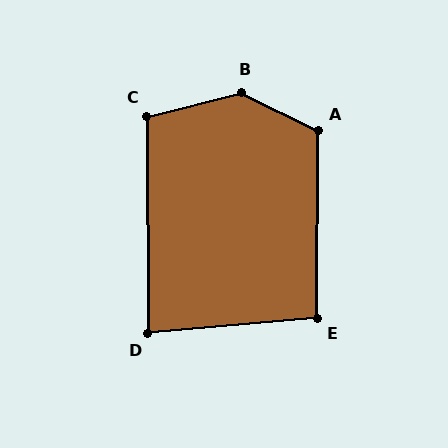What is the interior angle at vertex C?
Approximately 104 degrees (obtuse).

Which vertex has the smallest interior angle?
D, at approximately 85 degrees.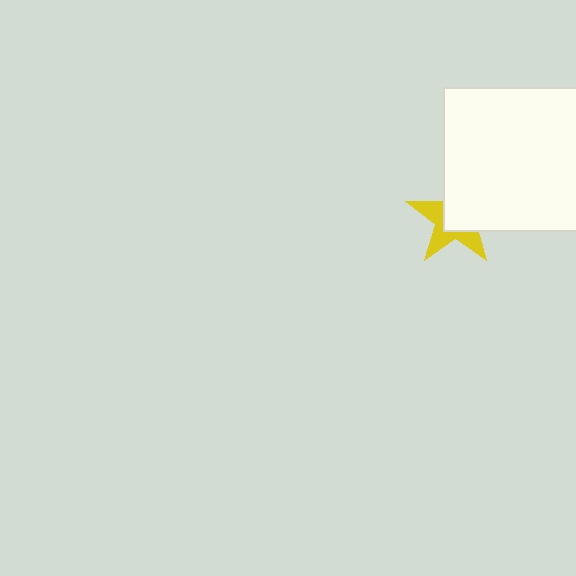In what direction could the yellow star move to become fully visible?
The yellow star could move toward the lower-left. That would shift it out from behind the white square entirely.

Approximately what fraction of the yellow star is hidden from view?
Roughly 55% of the yellow star is hidden behind the white square.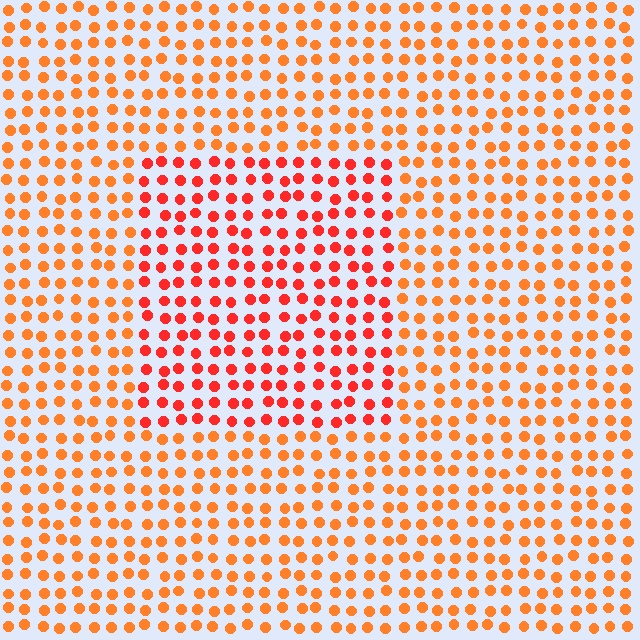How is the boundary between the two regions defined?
The boundary is defined purely by a slight shift in hue (about 25 degrees). Spacing, size, and orientation are identical on both sides.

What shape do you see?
I see a rectangle.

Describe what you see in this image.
The image is filled with small orange elements in a uniform arrangement. A rectangle-shaped region is visible where the elements are tinted to a slightly different hue, forming a subtle color boundary.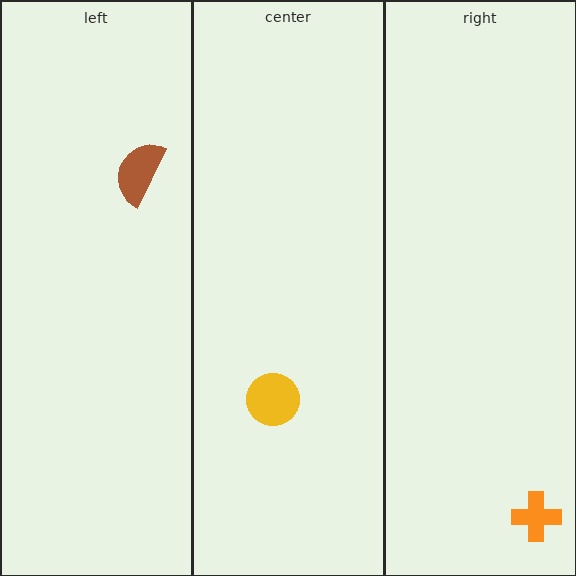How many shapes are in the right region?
1.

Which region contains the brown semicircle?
The left region.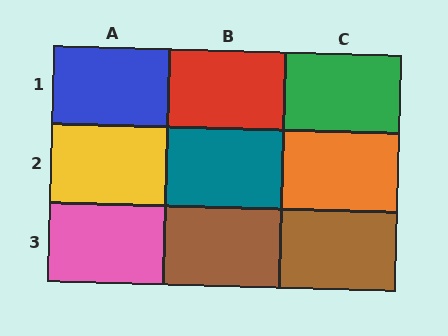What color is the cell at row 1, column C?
Green.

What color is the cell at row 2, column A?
Yellow.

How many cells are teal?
1 cell is teal.